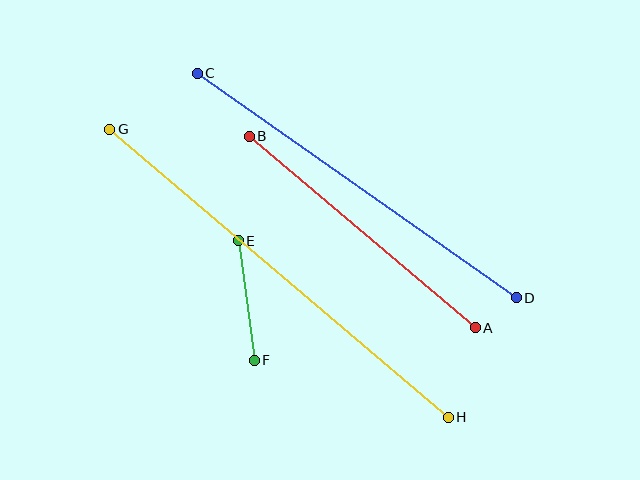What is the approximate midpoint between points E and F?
The midpoint is at approximately (246, 301) pixels.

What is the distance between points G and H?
The distance is approximately 444 pixels.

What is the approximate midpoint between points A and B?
The midpoint is at approximately (362, 232) pixels.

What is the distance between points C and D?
The distance is approximately 390 pixels.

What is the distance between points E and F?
The distance is approximately 121 pixels.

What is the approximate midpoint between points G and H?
The midpoint is at approximately (279, 273) pixels.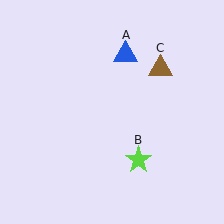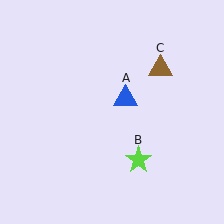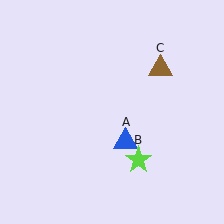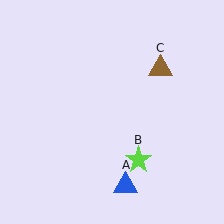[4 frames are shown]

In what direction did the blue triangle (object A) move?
The blue triangle (object A) moved down.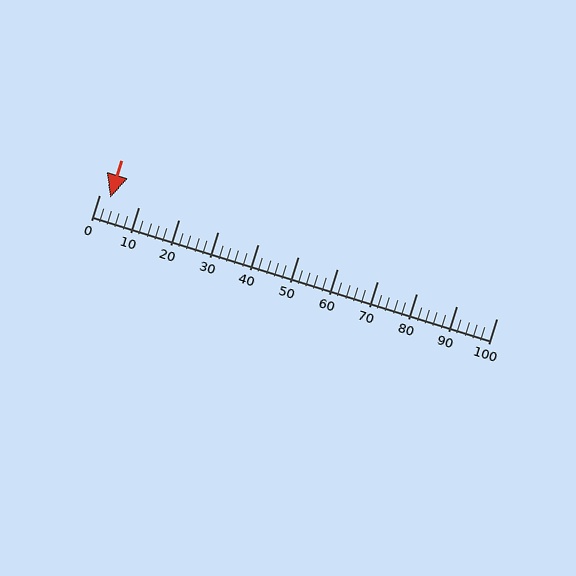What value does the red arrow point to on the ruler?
The red arrow points to approximately 3.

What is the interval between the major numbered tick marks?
The major tick marks are spaced 10 units apart.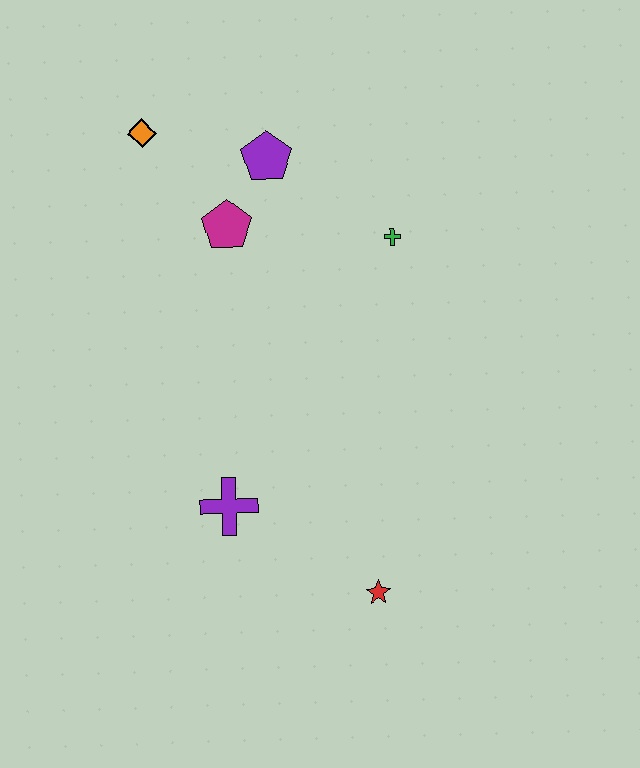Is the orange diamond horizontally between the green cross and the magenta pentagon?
No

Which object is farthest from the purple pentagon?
The red star is farthest from the purple pentagon.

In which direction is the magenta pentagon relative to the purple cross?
The magenta pentagon is above the purple cross.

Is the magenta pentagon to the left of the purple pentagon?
Yes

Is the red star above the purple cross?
No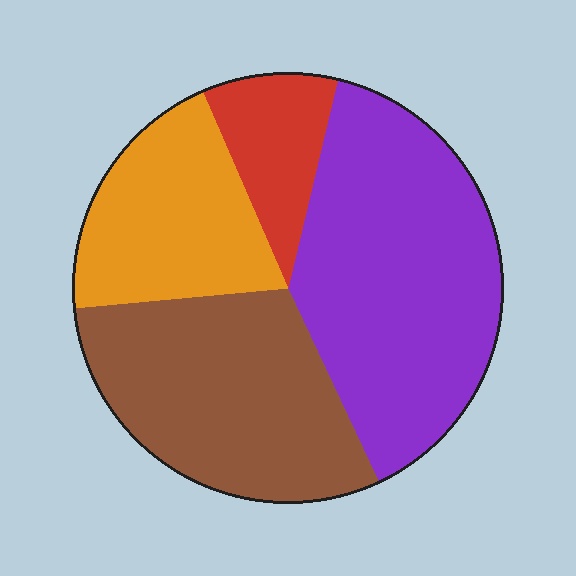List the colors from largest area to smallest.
From largest to smallest: purple, brown, orange, red.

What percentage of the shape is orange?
Orange covers roughly 20% of the shape.